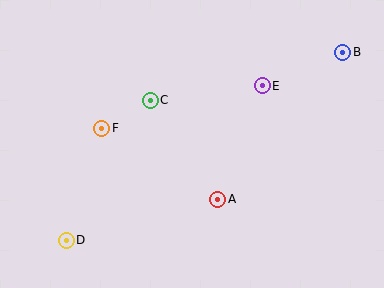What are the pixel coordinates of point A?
Point A is at (218, 199).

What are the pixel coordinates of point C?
Point C is at (150, 100).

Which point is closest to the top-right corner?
Point B is closest to the top-right corner.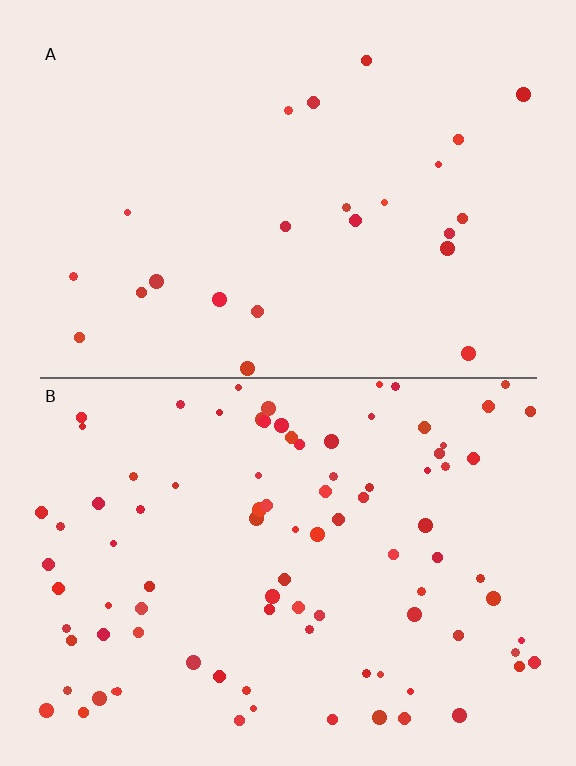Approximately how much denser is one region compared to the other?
Approximately 3.8× — region B over region A.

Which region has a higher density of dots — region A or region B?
B (the bottom).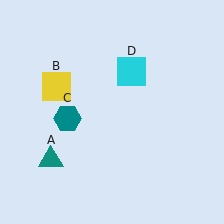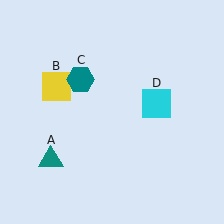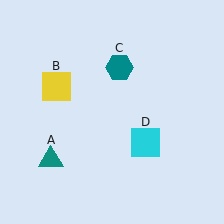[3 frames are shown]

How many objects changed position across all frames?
2 objects changed position: teal hexagon (object C), cyan square (object D).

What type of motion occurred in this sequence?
The teal hexagon (object C), cyan square (object D) rotated clockwise around the center of the scene.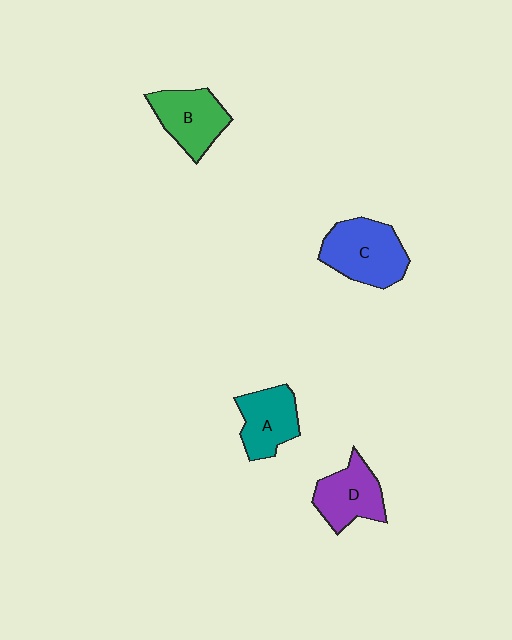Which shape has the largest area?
Shape C (blue).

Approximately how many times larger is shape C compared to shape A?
Approximately 1.3 times.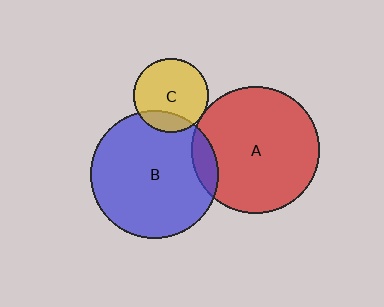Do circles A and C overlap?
Yes.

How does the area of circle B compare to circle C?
Approximately 3.0 times.